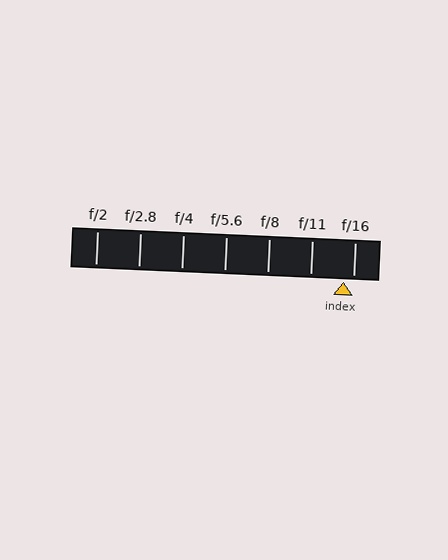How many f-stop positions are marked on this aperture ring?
There are 7 f-stop positions marked.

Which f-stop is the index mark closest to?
The index mark is closest to f/16.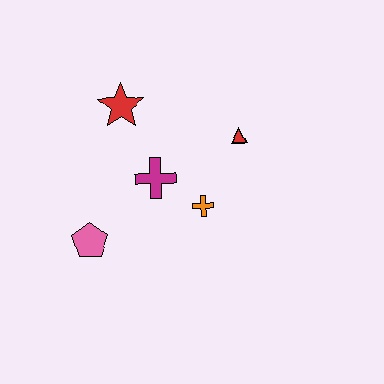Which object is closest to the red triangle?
The orange cross is closest to the red triangle.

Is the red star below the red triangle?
No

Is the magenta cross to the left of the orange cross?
Yes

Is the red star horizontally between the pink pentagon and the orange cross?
Yes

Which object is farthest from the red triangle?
The pink pentagon is farthest from the red triangle.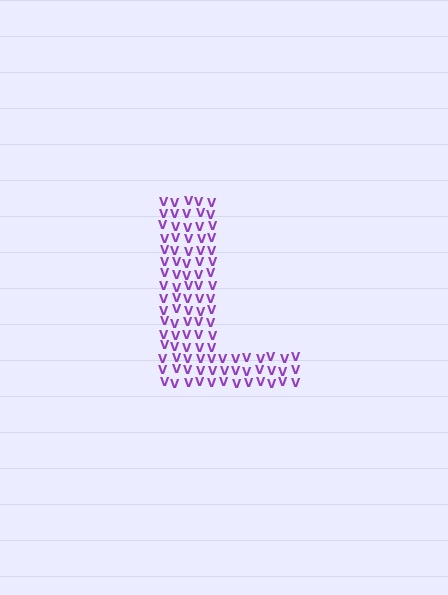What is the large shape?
The large shape is the letter L.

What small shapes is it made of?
It is made of small letter V's.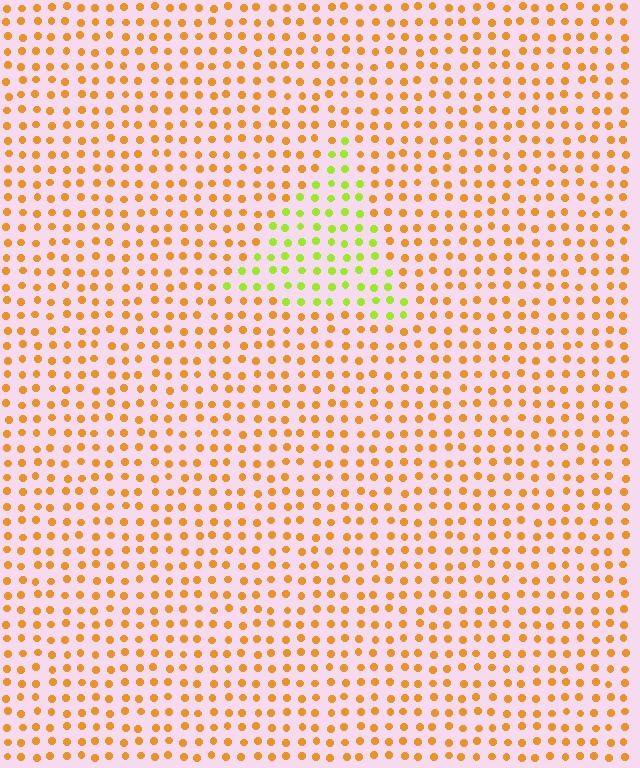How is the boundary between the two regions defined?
The boundary is defined purely by a slight shift in hue (about 51 degrees). Spacing, size, and orientation are identical on both sides.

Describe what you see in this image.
The image is filled with small orange elements in a uniform arrangement. A triangle-shaped region is visible where the elements are tinted to a slightly different hue, forming a subtle color boundary.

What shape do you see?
I see a triangle.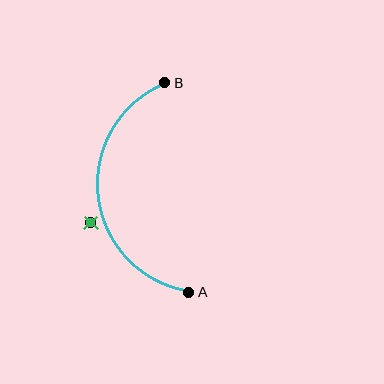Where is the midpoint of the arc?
The arc midpoint is the point on the curve farthest from the straight line joining A and B. It sits to the left of that line.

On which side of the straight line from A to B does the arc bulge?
The arc bulges to the left of the straight line connecting A and B.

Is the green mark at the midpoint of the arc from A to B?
No — the green mark does not lie on the arc at all. It sits slightly outside the curve.